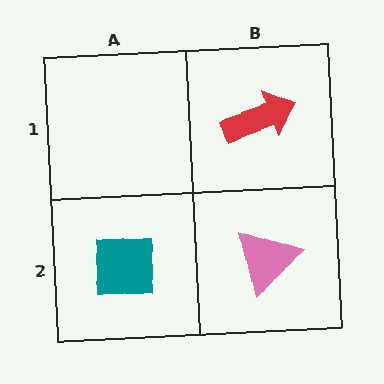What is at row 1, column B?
A red arrow.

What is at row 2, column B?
A pink triangle.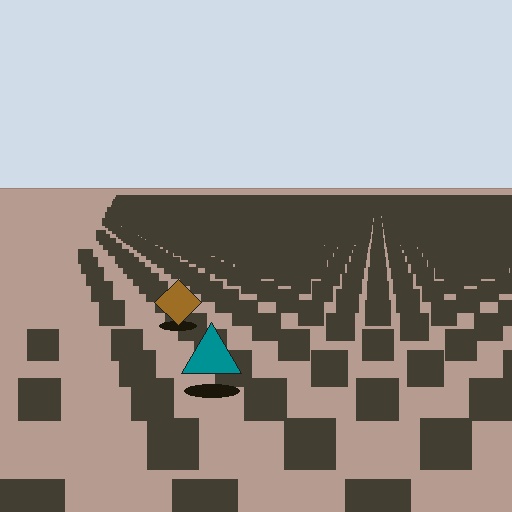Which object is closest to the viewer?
The teal triangle is closest. The texture marks near it are larger and more spread out.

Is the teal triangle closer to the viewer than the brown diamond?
Yes. The teal triangle is closer — you can tell from the texture gradient: the ground texture is coarser near it.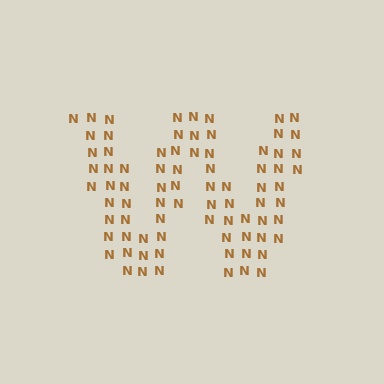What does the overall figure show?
The overall figure shows the letter W.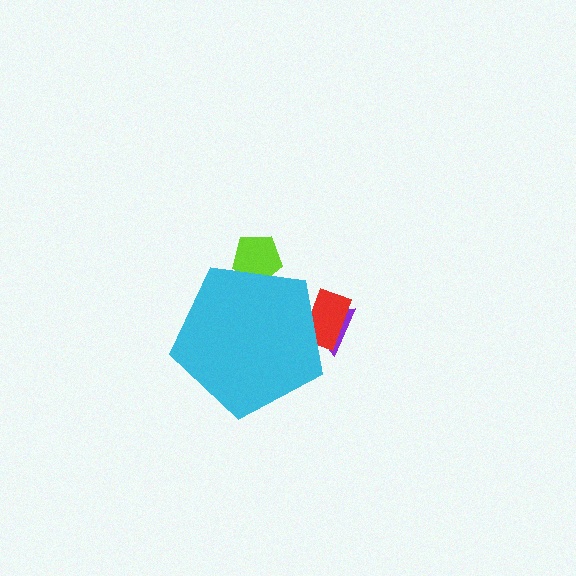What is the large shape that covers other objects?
A cyan pentagon.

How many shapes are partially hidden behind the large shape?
3 shapes are partially hidden.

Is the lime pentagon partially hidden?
Yes, the lime pentagon is partially hidden behind the cyan pentagon.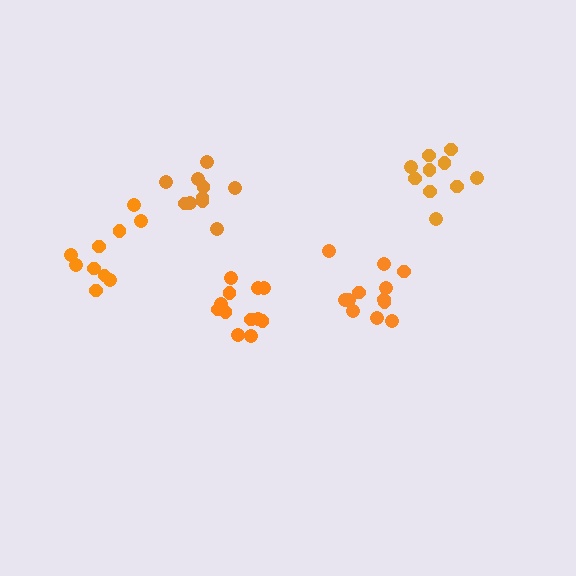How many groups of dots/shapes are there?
There are 5 groups.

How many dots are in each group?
Group 1: 12 dots, Group 2: 10 dots, Group 3: 12 dots, Group 4: 10 dots, Group 5: 10 dots (54 total).